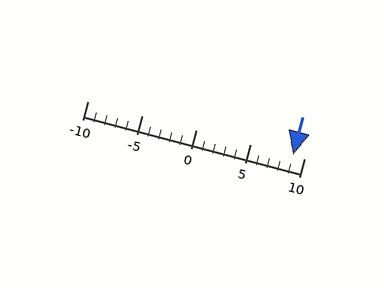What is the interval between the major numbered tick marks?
The major tick marks are spaced 5 units apart.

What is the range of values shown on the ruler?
The ruler shows values from -10 to 10.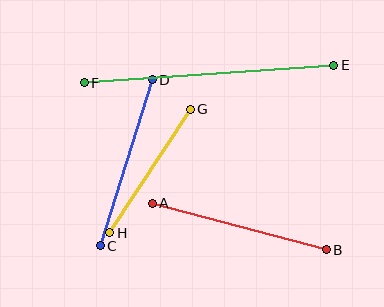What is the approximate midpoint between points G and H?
The midpoint is at approximately (150, 171) pixels.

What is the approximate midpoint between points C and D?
The midpoint is at approximately (126, 163) pixels.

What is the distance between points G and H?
The distance is approximately 147 pixels.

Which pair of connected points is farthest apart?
Points E and F are farthest apart.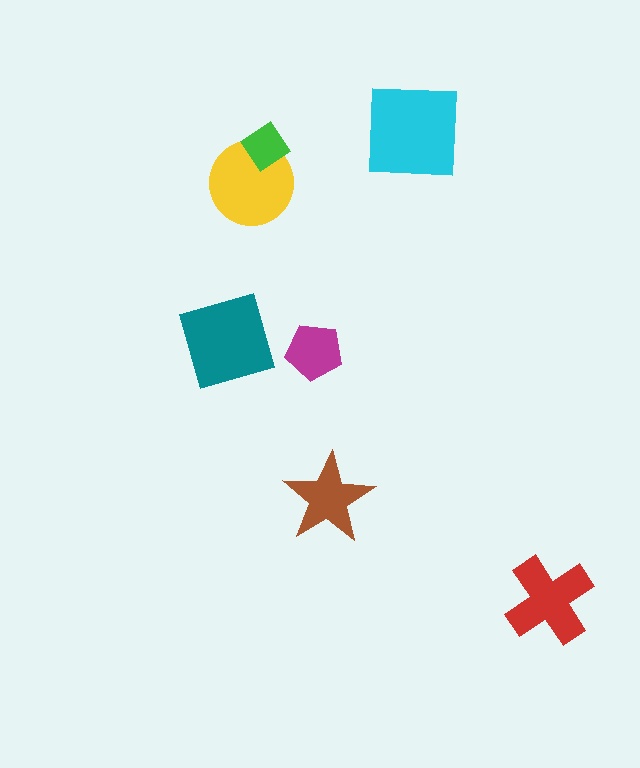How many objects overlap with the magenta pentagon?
0 objects overlap with the magenta pentagon.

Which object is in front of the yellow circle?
The green diamond is in front of the yellow circle.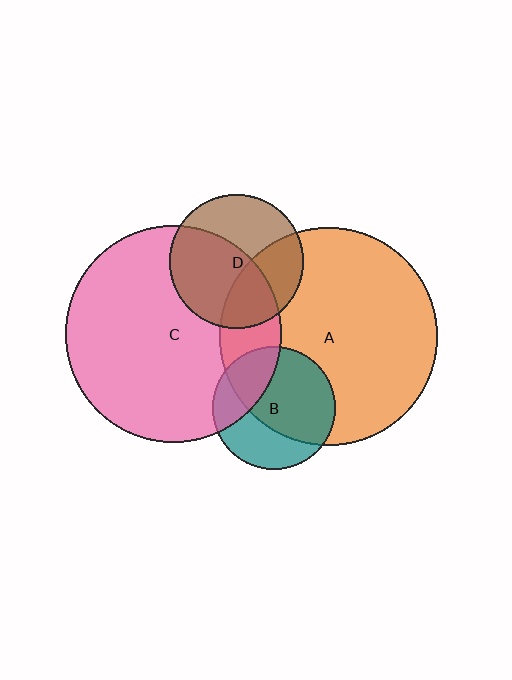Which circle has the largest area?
Circle A (orange).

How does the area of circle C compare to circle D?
Approximately 2.6 times.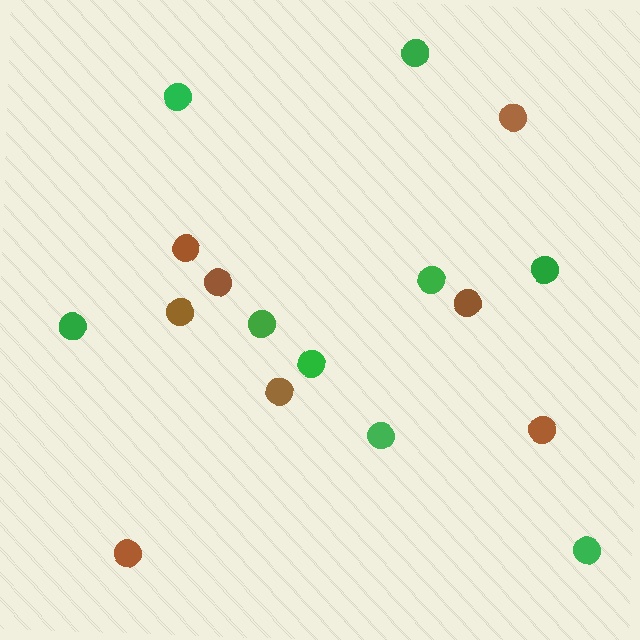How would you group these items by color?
There are 2 groups: one group of brown circles (8) and one group of green circles (9).